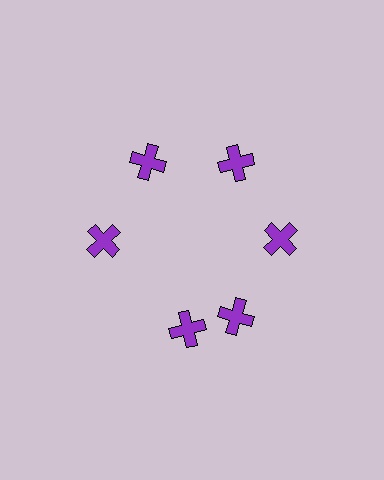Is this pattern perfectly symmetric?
No. The 6 purple crosses are arranged in a ring, but one element near the 7 o'clock position is rotated out of alignment along the ring, breaking the 6-fold rotational symmetry.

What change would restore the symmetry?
The symmetry would be restored by rotating it back into even spacing with its neighbors so that all 6 crosses sit at equal angles and equal distance from the center.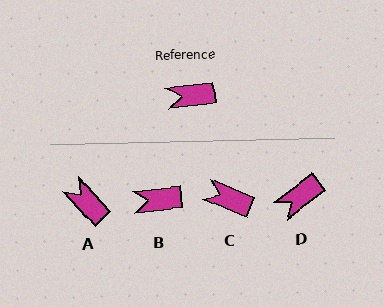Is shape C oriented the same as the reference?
No, it is off by about 28 degrees.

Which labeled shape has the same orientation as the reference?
B.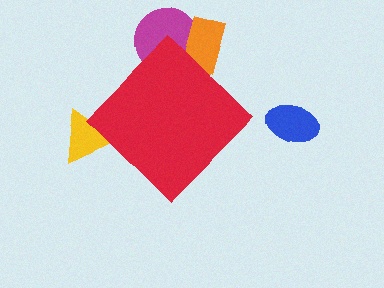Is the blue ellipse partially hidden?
No, the blue ellipse is fully visible.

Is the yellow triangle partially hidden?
Yes, the yellow triangle is partially hidden behind the red diamond.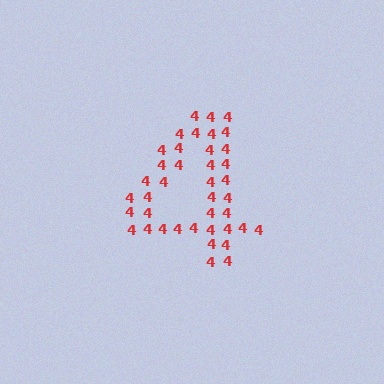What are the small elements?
The small elements are digit 4's.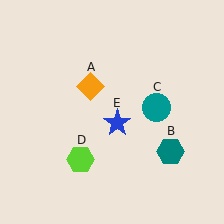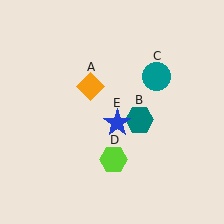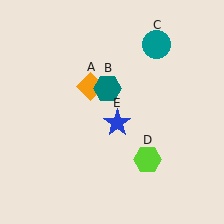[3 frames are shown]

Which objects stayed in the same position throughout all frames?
Orange diamond (object A) and blue star (object E) remained stationary.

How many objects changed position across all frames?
3 objects changed position: teal hexagon (object B), teal circle (object C), lime hexagon (object D).